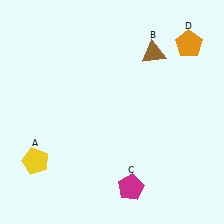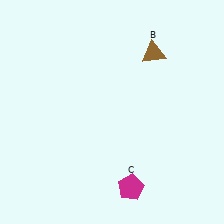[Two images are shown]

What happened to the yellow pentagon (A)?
The yellow pentagon (A) was removed in Image 2. It was in the bottom-left area of Image 1.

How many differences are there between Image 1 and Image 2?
There are 2 differences between the two images.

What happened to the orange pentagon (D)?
The orange pentagon (D) was removed in Image 2. It was in the top-right area of Image 1.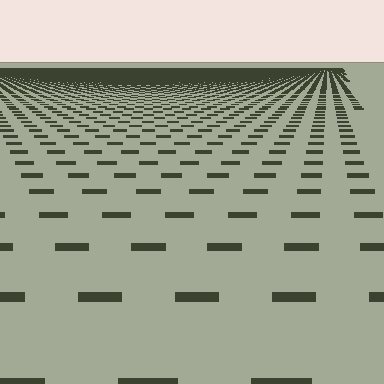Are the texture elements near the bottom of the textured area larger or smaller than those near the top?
Larger. Near the bottom, elements are closer to the viewer and appear at a bigger on-screen size.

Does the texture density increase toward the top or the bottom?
Density increases toward the top.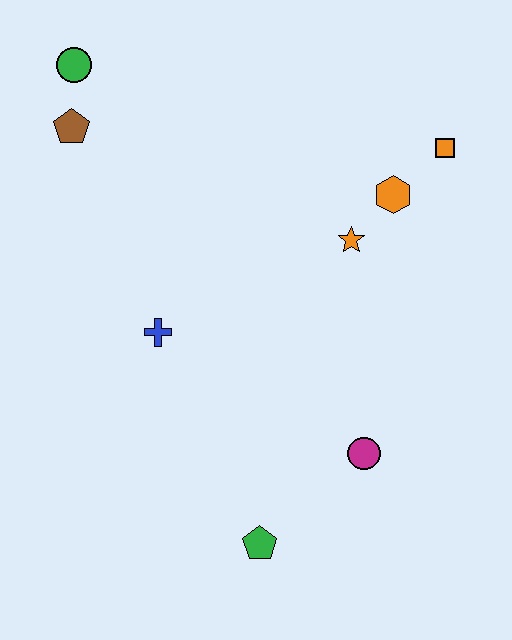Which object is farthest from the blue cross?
The orange square is farthest from the blue cross.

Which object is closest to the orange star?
The orange hexagon is closest to the orange star.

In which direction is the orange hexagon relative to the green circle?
The orange hexagon is to the right of the green circle.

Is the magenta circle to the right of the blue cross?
Yes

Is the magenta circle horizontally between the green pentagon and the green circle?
No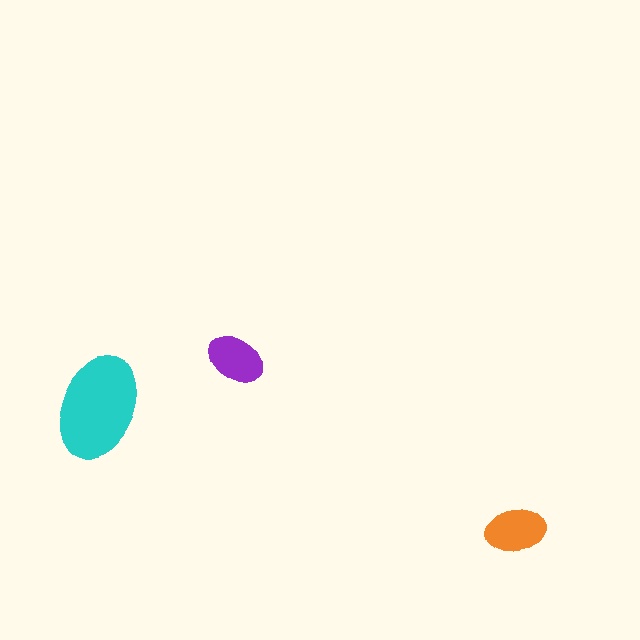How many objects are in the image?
There are 3 objects in the image.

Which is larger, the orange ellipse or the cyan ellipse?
The cyan one.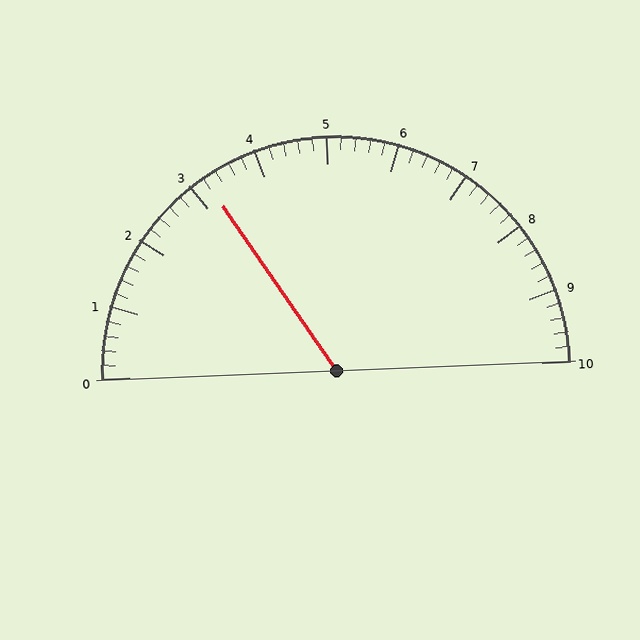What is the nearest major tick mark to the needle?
The nearest major tick mark is 3.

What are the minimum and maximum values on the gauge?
The gauge ranges from 0 to 10.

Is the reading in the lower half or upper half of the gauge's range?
The reading is in the lower half of the range (0 to 10).